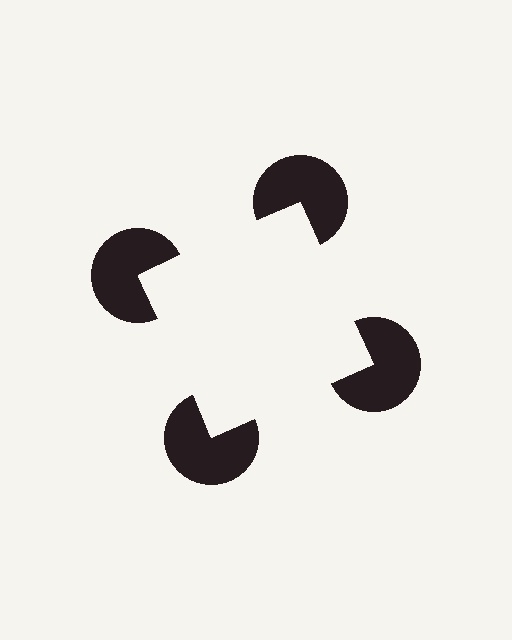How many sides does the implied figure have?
4 sides.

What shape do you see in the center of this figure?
An illusory square — its edges are inferred from the aligned wedge cuts in the pac-man discs, not physically drawn.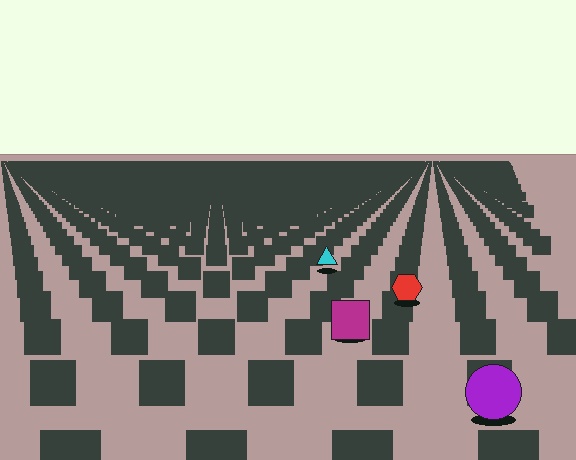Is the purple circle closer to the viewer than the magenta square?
Yes. The purple circle is closer — you can tell from the texture gradient: the ground texture is coarser near it.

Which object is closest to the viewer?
The purple circle is closest. The texture marks near it are larger and more spread out.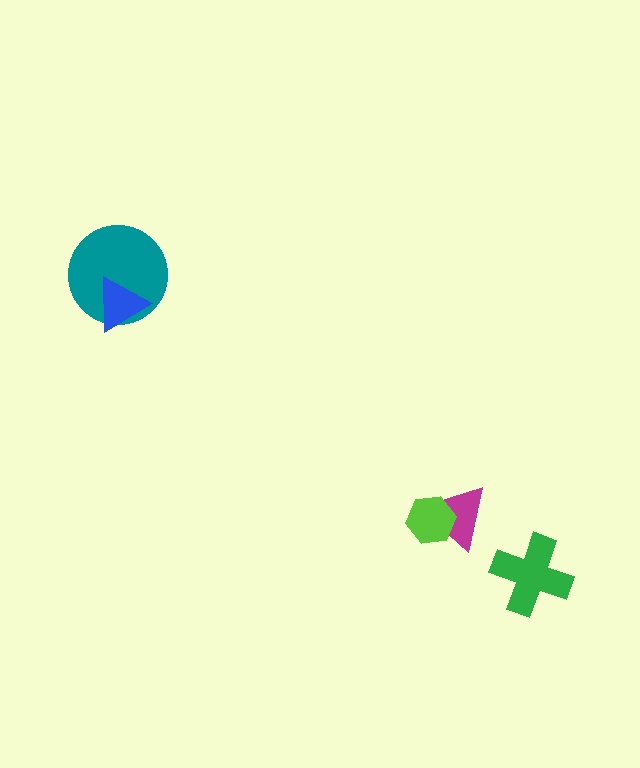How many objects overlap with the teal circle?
1 object overlaps with the teal circle.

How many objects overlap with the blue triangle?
1 object overlaps with the blue triangle.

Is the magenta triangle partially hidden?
Yes, it is partially covered by another shape.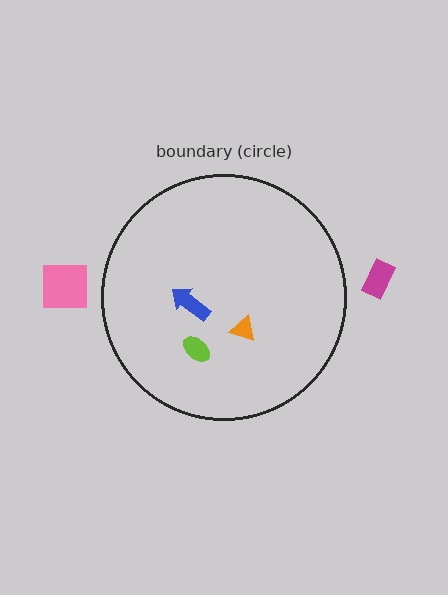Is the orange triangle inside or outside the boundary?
Inside.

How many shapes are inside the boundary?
3 inside, 2 outside.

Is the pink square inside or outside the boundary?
Outside.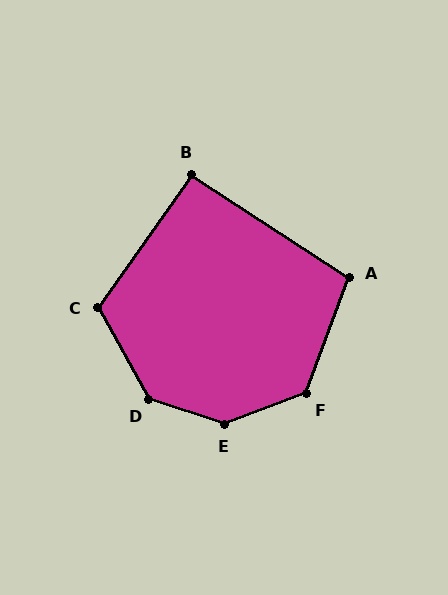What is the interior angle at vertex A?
Approximately 103 degrees (obtuse).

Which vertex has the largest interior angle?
E, at approximately 141 degrees.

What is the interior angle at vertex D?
Approximately 137 degrees (obtuse).